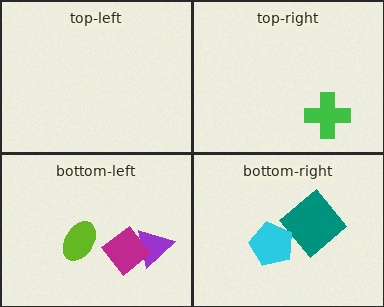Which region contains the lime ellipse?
The bottom-left region.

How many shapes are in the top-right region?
1.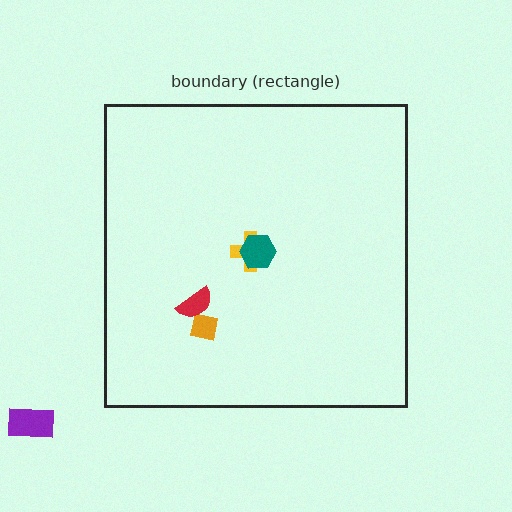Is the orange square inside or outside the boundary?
Inside.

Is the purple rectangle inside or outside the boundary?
Outside.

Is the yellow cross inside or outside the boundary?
Inside.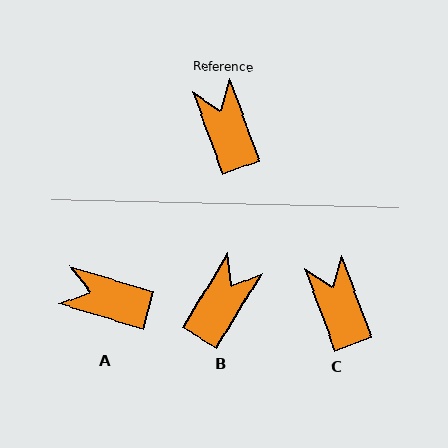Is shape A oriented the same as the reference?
No, it is off by about 53 degrees.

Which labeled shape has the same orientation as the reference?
C.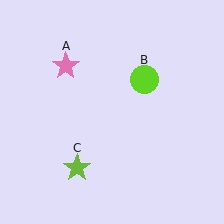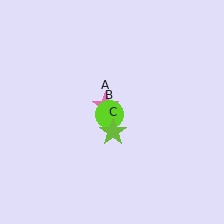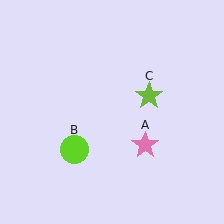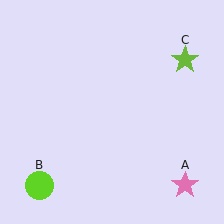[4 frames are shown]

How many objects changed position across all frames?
3 objects changed position: pink star (object A), lime circle (object B), lime star (object C).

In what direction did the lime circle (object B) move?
The lime circle (object B) moved down and to the left.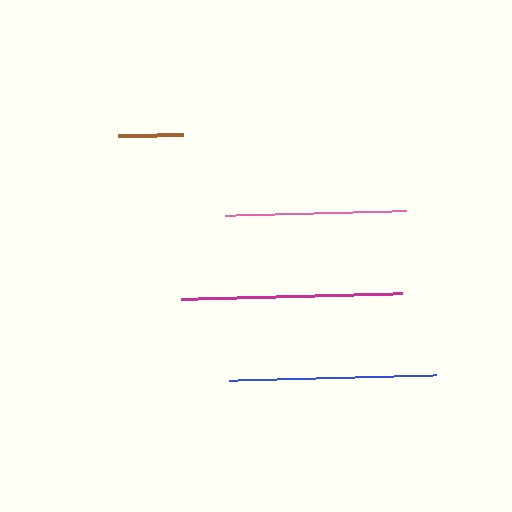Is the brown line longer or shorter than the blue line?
The blue line is longer than the brown line.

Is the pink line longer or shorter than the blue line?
The blue line is longer than the pink line.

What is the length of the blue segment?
The blue segment is approximately 207 pixels long.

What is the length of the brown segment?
The brown segment is approximately 65 pixels long.